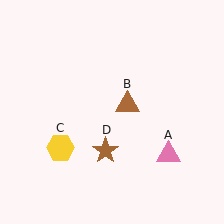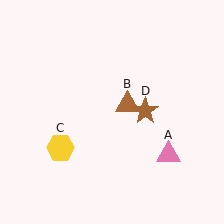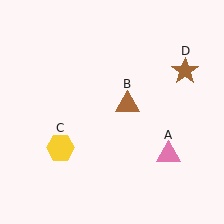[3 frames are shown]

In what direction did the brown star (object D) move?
The brown star (object D) moved up and to the right.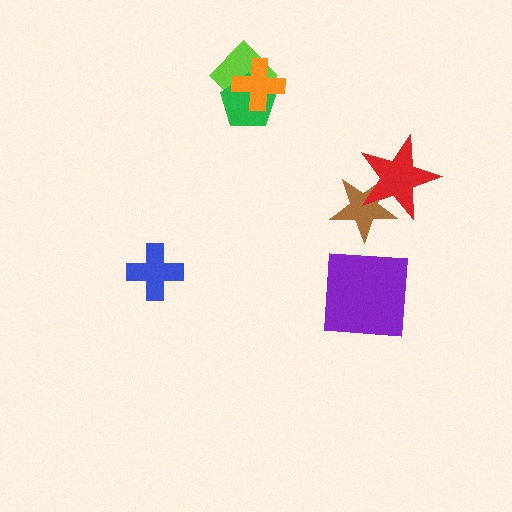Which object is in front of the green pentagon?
The orange cross is in front of the green pentagon.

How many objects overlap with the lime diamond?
2 objects overlap with the lime diamond.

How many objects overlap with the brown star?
1 object overlaps with the brown star.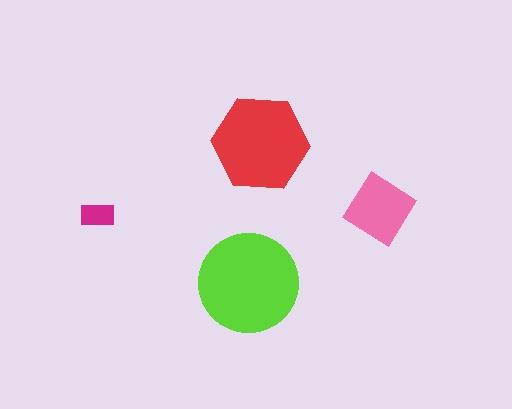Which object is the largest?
The lime circle.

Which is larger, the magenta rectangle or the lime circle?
The lime circle.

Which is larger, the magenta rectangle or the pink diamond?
The pink diamond.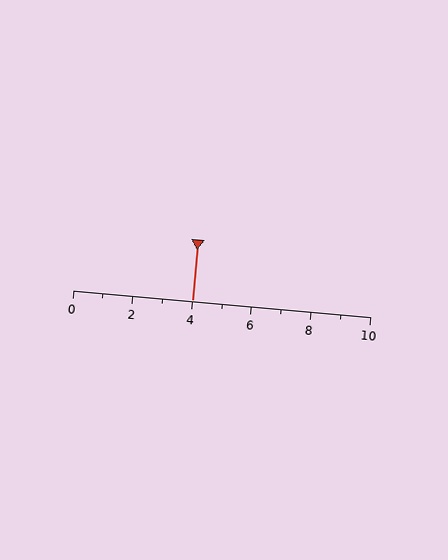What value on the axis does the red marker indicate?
The marker indicates approximately 4.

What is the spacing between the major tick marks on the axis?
The major ticks are spaced 2 apart.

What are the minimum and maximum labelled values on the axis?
The axis runs from 0 to 10.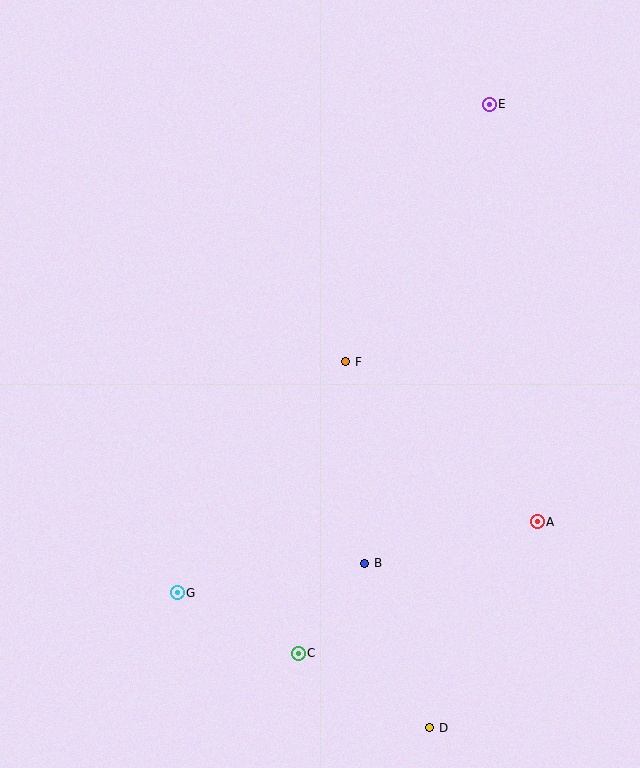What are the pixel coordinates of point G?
Point G is at (177, 593).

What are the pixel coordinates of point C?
Point C is at (298, 653).